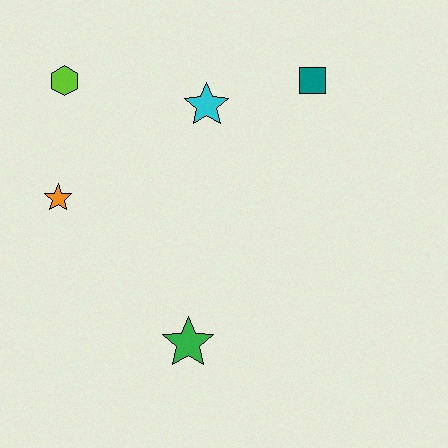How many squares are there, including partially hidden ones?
There is 1 square.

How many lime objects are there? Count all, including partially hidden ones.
There is 1 lime object.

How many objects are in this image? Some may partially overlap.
There are 5 objects.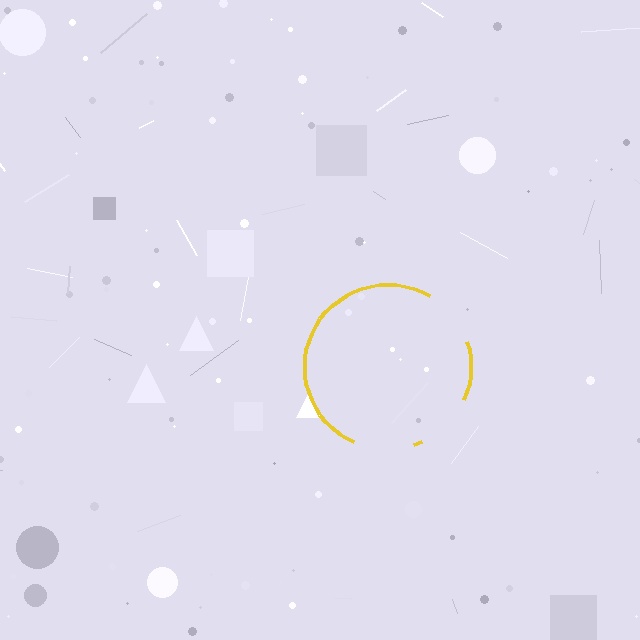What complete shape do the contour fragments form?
The contour fragments form a circle.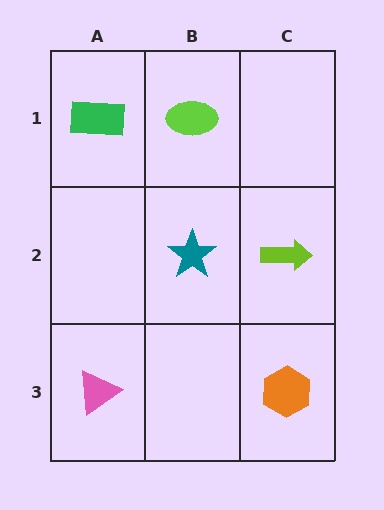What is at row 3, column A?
A pink triangle.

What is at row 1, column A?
A green rectangle.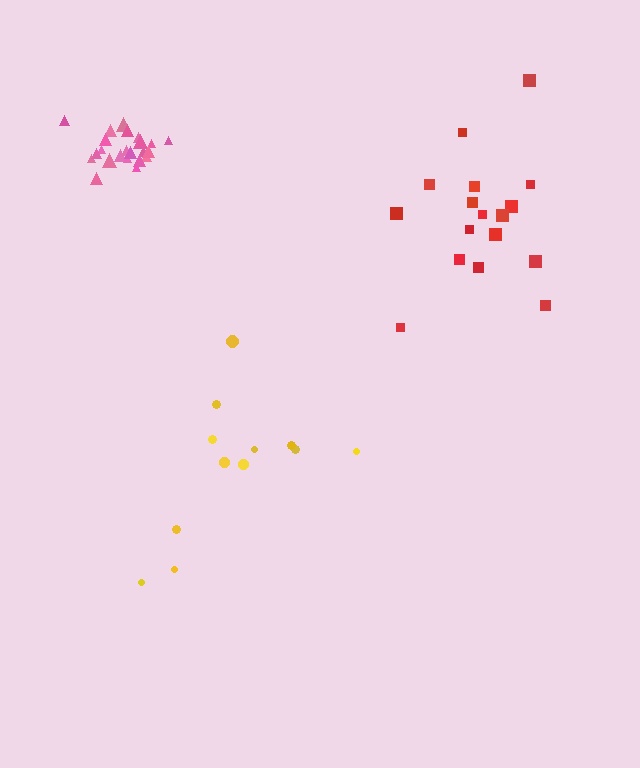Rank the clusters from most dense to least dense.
pink, red, yellow.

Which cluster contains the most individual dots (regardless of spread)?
Pink (23).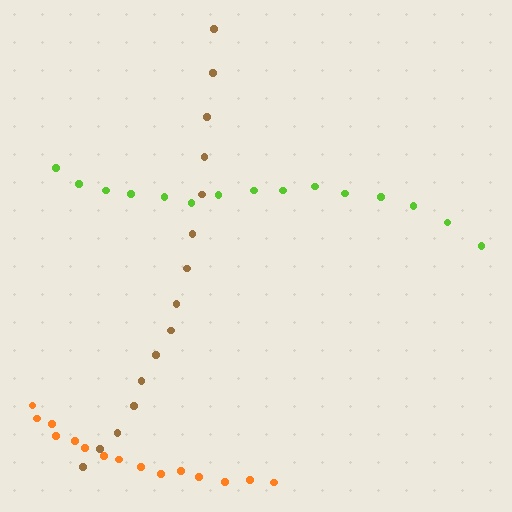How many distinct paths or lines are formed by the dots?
There are 3 distinct paths.